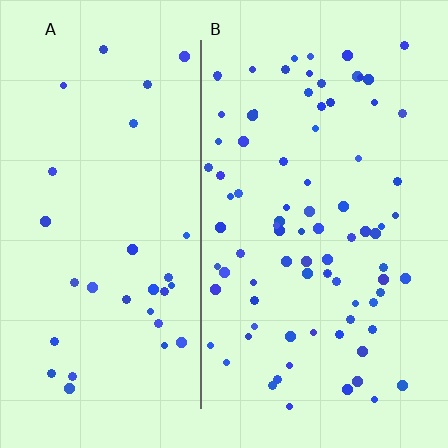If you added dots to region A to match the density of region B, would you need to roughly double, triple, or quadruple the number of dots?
Approximately triple.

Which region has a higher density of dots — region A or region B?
B (the right).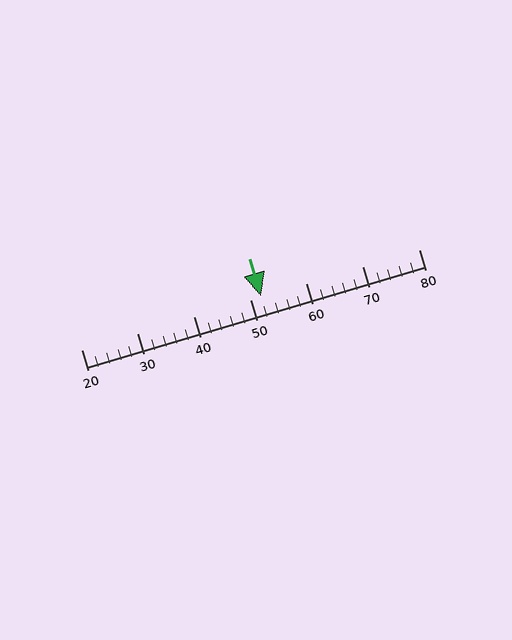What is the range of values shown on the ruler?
The ruler shows values from 20 to 80.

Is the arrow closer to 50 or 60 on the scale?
The arrow is closer to 50.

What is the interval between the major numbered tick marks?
The major tick marks are spaced 10 units apart.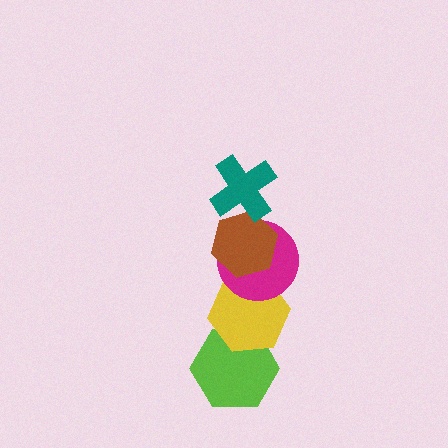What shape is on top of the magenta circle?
The brown hexagon is on top of the magenta circle.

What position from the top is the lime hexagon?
The lime hexagon is 5th from the top.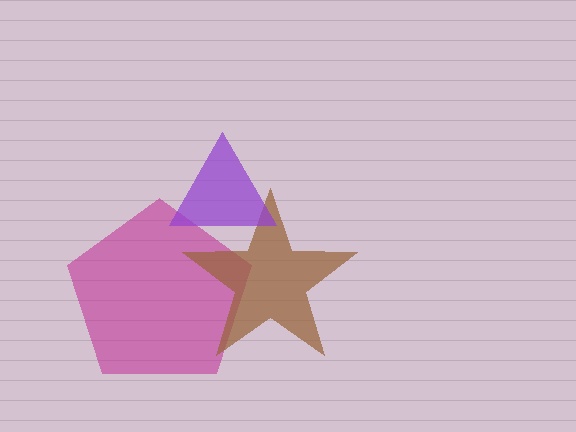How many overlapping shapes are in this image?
There are 3 overlapping shapes in the image.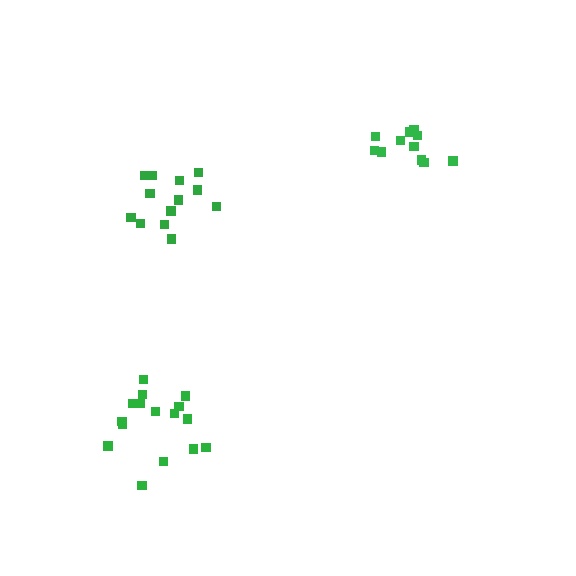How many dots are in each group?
Group 1: 16 dots, Group 2: 11 dots, Group 3: 14 dots (41 total).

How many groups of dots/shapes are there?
There are 3 groups.